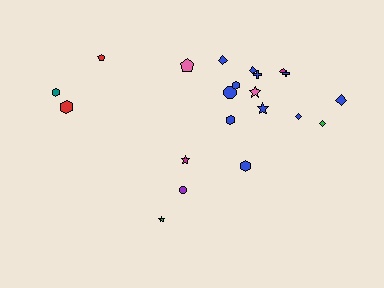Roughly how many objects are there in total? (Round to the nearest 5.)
Roughly 20 objects in total.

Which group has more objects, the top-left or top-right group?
The top-right group.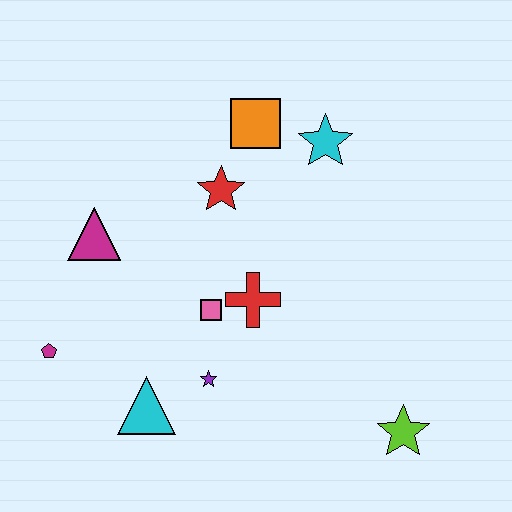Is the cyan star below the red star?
No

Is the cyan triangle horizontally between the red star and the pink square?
No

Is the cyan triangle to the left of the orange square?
Yes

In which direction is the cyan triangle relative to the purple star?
The cyan triangle is to the left of the purple star.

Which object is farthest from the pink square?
The lime star is farthest from the pink square.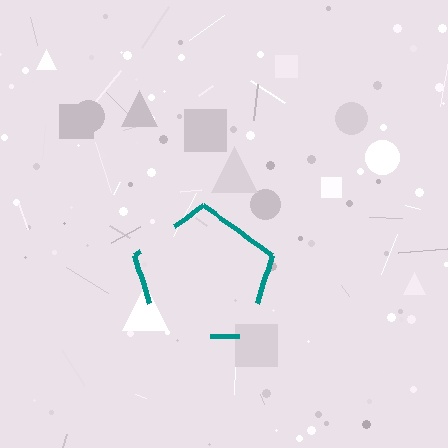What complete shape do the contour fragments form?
The contour fragments form a pentagon.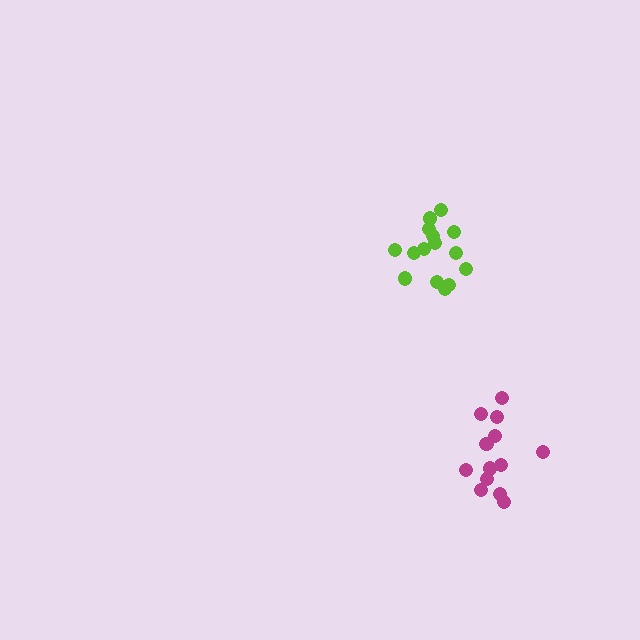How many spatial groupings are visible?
There are 2 spatial groupings.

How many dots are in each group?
Group 1: 15 dots, Group 2: 13 dots (28 total).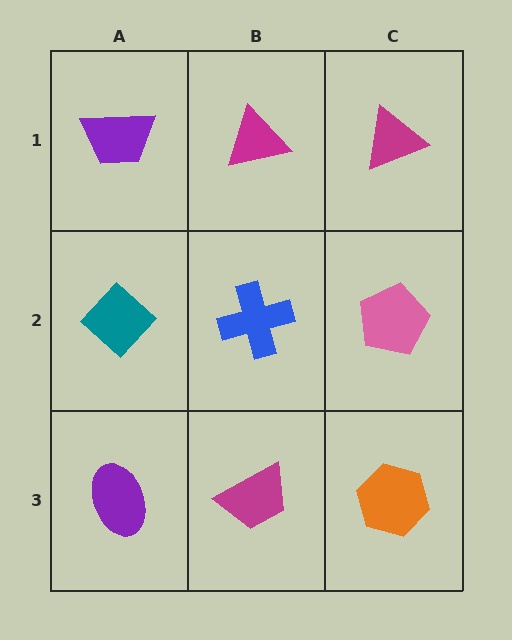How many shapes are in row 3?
3 shapes.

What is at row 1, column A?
A purple trapezoid.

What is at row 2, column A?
A teal diamond.